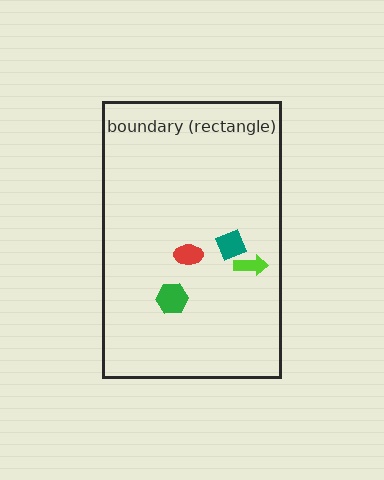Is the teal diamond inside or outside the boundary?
Inside.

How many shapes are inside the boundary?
4 inside, 0 outside.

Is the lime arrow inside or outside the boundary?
Inside.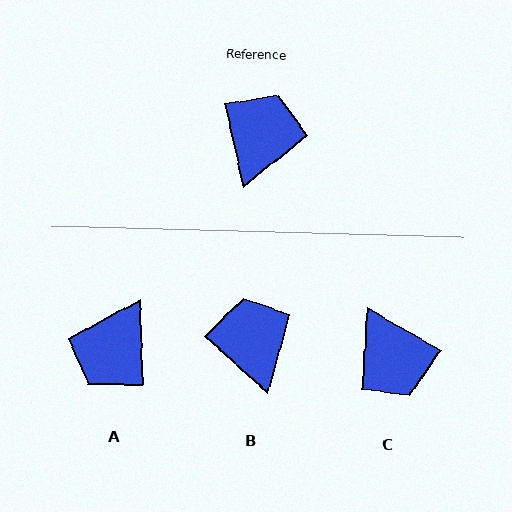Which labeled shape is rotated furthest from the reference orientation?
A, about 169 degrees away.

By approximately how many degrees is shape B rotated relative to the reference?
Approximately 35 degrees counter-clockwise.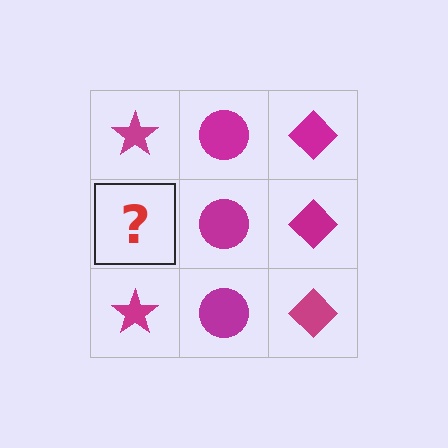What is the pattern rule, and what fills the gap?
The rule is that each column has a consistent shape. The gap should be filled with a magenta star.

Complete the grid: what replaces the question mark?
The question mark should be replaced with a magenta star.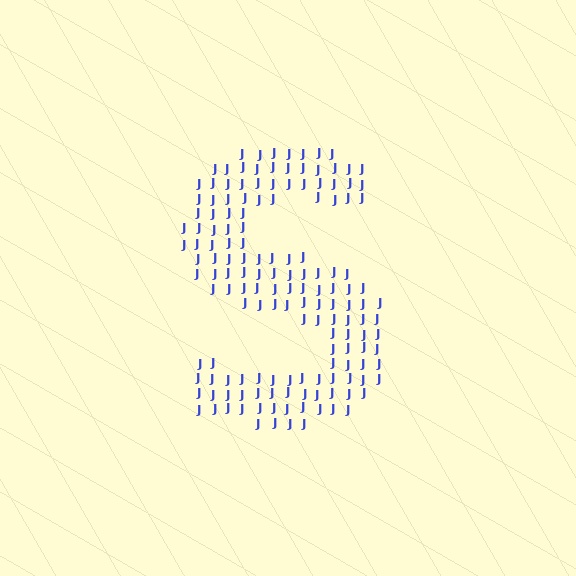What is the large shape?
The large shape is the letter S.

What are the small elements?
The small elements are letter J's.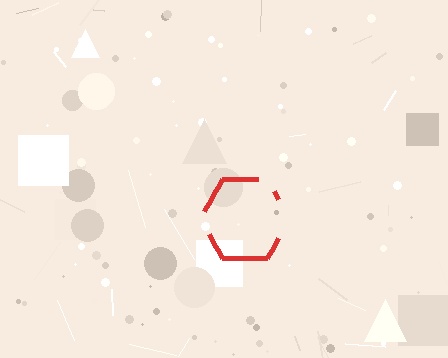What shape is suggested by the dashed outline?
The dashed outline suggests a hexagon.